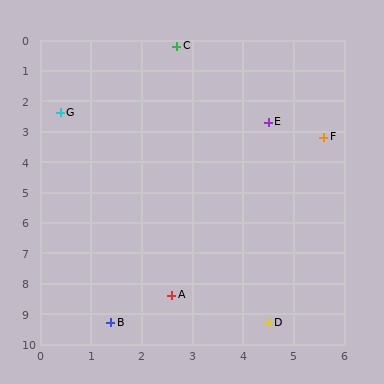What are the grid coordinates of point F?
Point F is at approximately (5.6, 3.2).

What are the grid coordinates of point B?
Point B is at approximately (1.4, 9.3).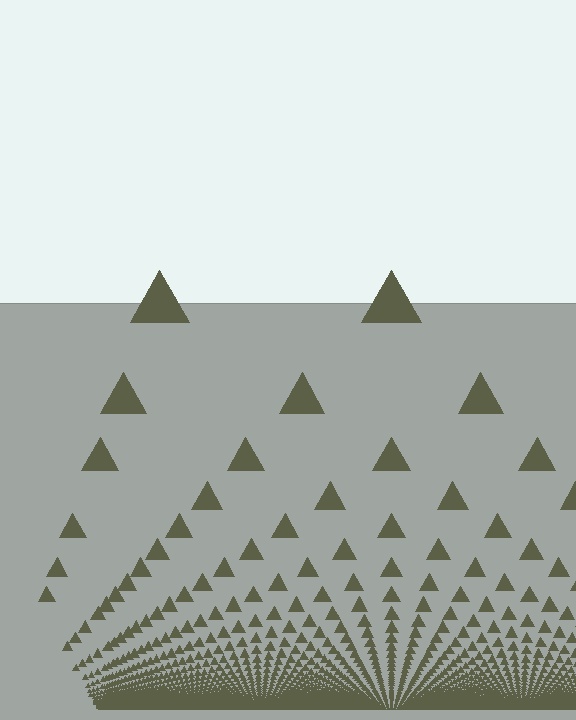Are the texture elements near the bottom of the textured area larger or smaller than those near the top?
Smaller. The gradient is inverted — elements near the bottom are smaller and denser.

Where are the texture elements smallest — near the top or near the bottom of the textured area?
Near the bottom.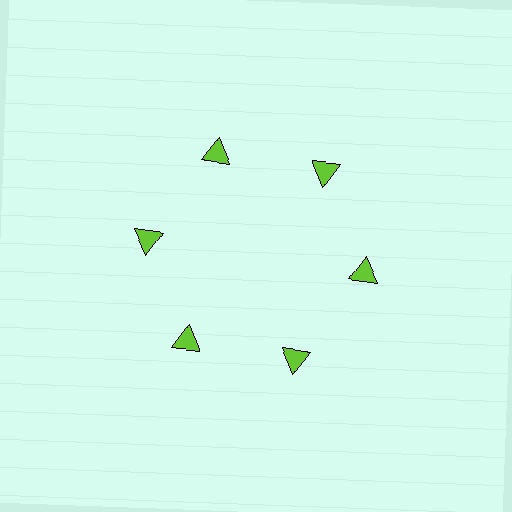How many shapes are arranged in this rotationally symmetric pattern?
There are 6 shapes, arranged in 6 groups of 1.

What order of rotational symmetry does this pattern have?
This pattern has 6-fold rotational symmetry.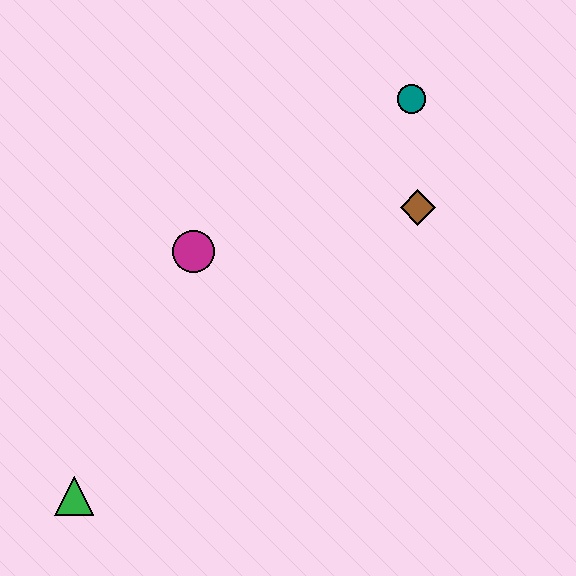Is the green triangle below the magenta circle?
Yes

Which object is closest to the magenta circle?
The brown diamond is closest to the magenta circle.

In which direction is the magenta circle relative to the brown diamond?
The magenta circle is to the left of the brown diamond.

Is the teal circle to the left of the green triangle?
No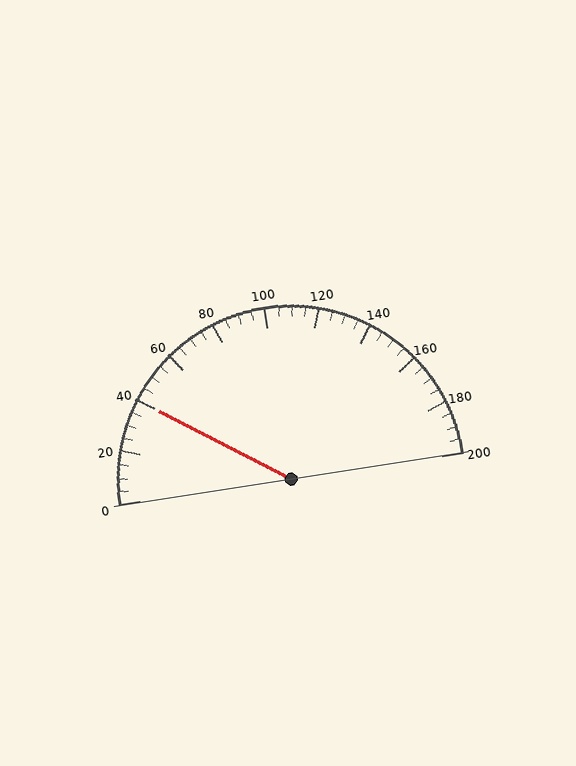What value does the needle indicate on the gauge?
The needle indicates approximately 40.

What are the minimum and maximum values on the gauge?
The gauge ranges from 0 to 200.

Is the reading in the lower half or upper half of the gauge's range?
The reading is in the lower half of the range (0 to 200).